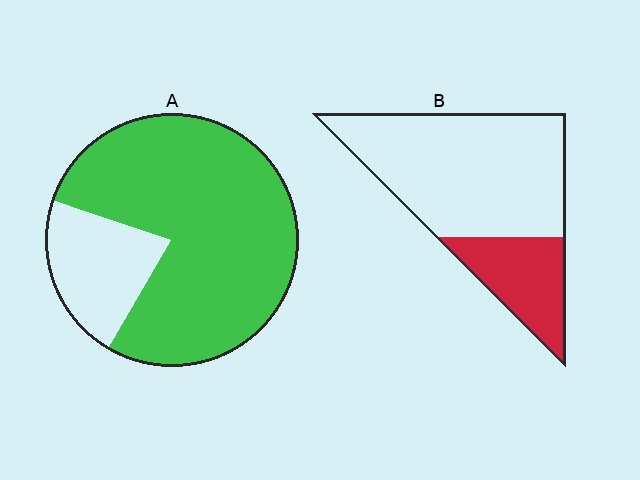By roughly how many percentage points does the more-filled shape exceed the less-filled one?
By roughly 50 percentage points (A over B).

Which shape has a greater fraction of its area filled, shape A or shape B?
Shape A.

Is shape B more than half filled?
No.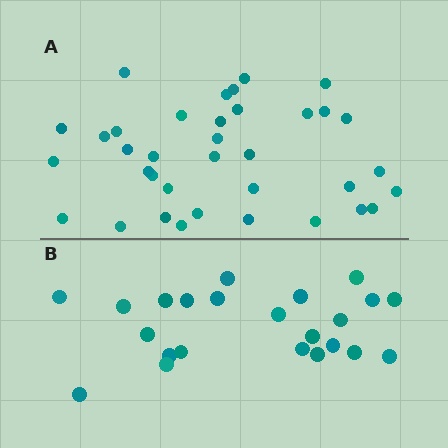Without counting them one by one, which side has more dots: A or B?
Region A (the top region) has more dots.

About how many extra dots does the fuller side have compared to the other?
Region A has approximately 15 more dots than region B.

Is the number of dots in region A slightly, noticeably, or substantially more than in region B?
Region A has substantially more. The ratio is roughly 1.6 to 1.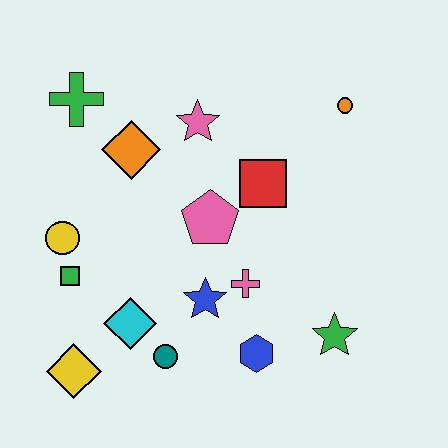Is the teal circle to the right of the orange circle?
No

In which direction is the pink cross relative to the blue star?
The pink cross is to the right of the blue star.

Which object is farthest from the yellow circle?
The orange circle is farthest from the yellow circle.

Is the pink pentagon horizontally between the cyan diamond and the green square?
No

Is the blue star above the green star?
Yes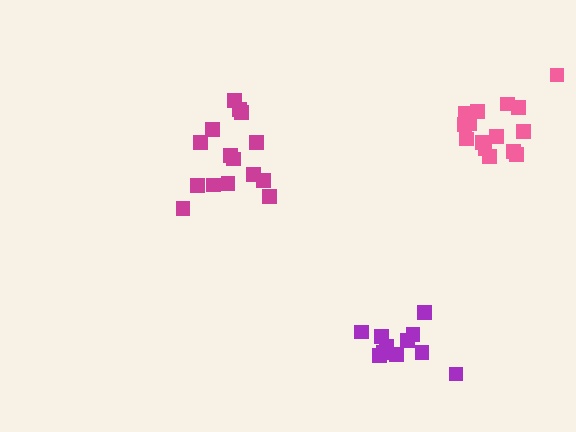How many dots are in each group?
Group 1: 15 dots, Group 2: 11 dots, Group 3: 15 dots (41 total).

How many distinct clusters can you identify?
There are 3 distinct clusters.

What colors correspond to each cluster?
The clusters are colored: magenta, purple, pink.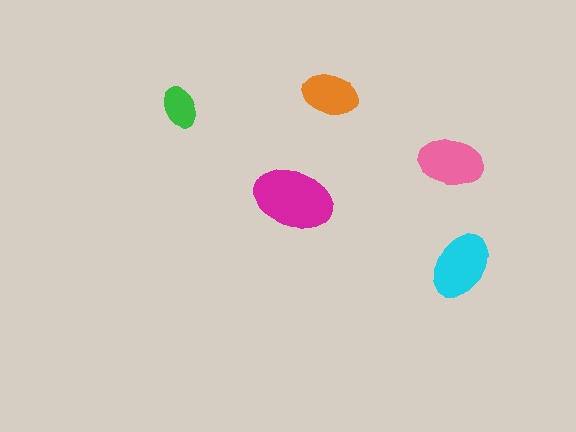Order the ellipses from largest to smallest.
the magenta one, the cyan one, the pink one, the orange one, the green one.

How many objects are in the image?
There are 5 objects in the image.